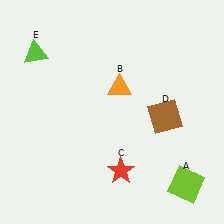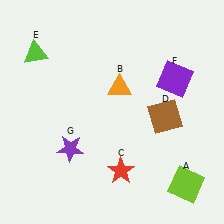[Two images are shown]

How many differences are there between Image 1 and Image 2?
There are 2 differences between the two images.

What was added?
A purple square (F), a purple star (G) were added in Image 2.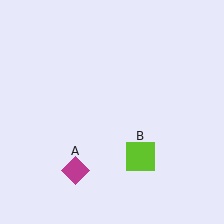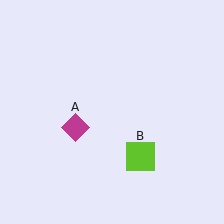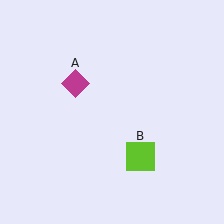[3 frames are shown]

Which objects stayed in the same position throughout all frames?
Lime square (object B) remained stationary.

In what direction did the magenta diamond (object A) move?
The magenta diamond (object A) moved up.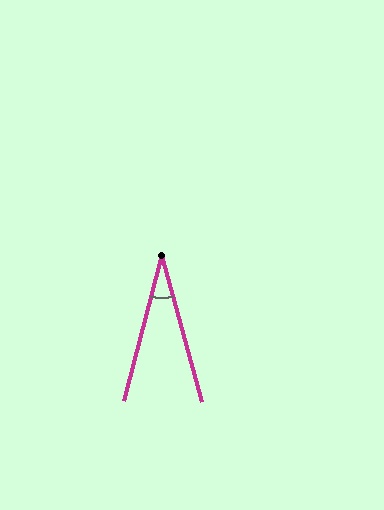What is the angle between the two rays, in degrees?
Approximately 30 degrees.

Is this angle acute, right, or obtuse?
It is acute.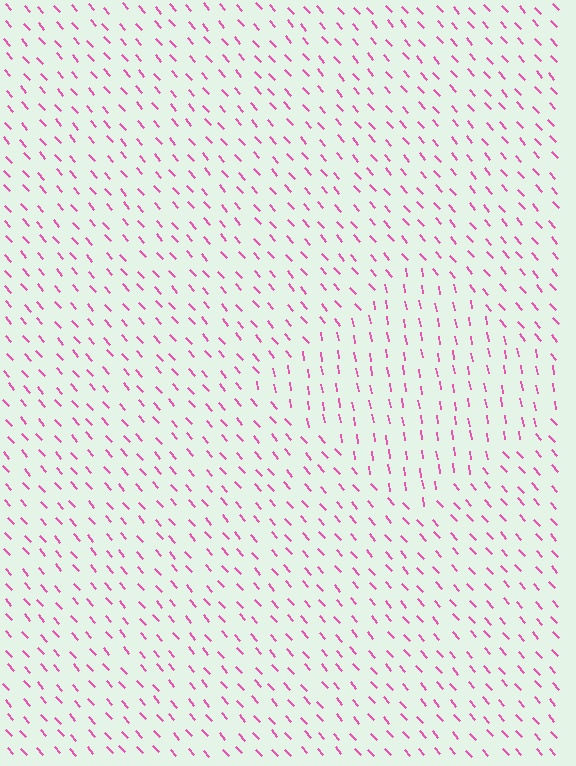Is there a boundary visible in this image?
Yes, there is a texture boundary formed by a change in line orientation.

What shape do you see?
I see a diamond.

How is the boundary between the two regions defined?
The boundary is defined purely by a change in line orientation (approximately 32 degrees difference). All lines are the same color and thickness.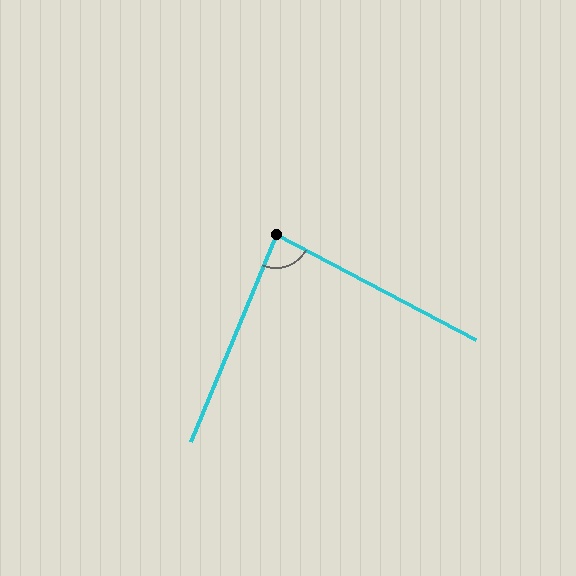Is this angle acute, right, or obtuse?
It is acute.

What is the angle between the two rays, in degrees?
Approximately 84 degrees.